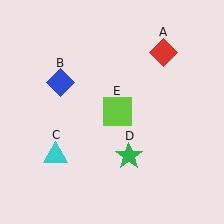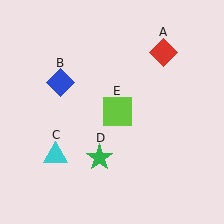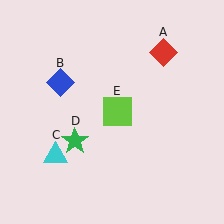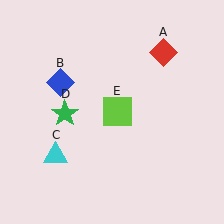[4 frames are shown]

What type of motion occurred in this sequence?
The green star (object D) rotated clockwise around the center of the scene.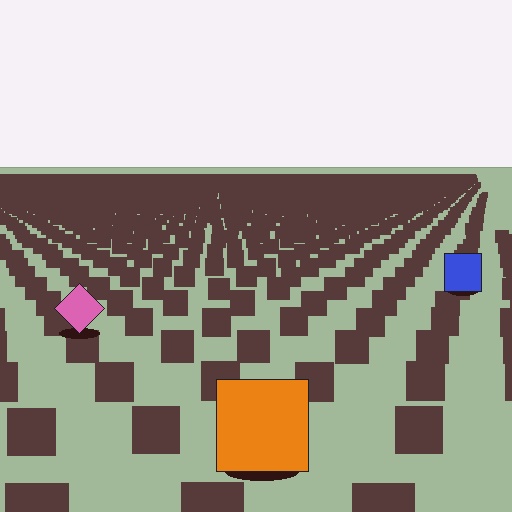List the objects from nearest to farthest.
From nearest to farthest: the orange square, the pink diamond, the blue square.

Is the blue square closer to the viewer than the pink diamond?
No. The pink diamond is closer — you can tell from the texture gradient: the ground texture is coarser near it.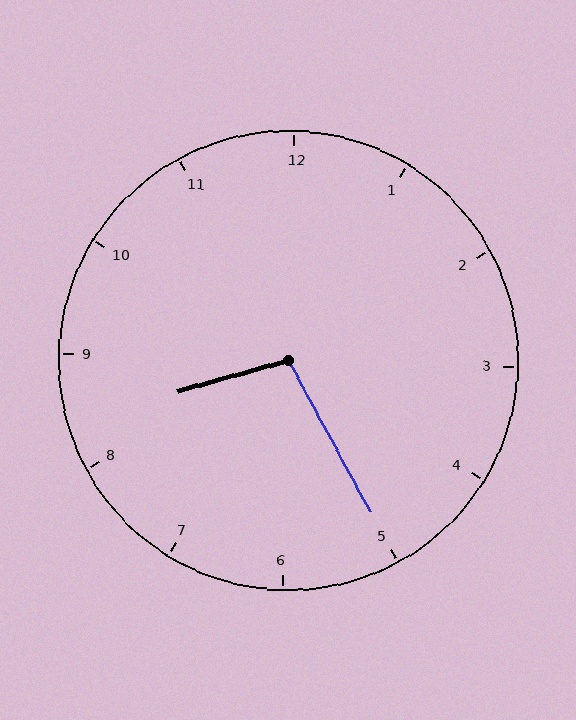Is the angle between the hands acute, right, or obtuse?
It is obtuse.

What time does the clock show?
8:25.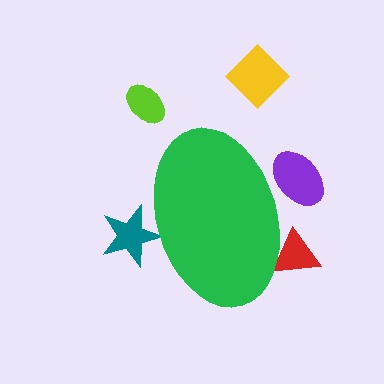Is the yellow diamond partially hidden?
No, the yellow diamond is fully visible.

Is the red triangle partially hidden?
Yes, the red triangle is partially hidden behind the green ellipse.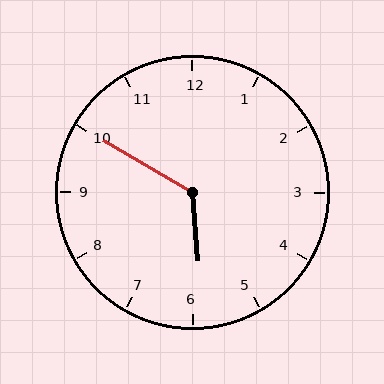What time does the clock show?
5:50.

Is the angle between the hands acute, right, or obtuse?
It is obtuse.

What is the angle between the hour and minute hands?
Approximately 125 degrees.